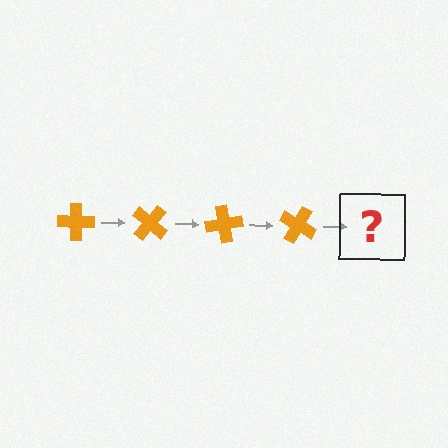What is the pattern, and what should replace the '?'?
The pattern is that the cross rotates 40 degrees each step. The '?' should be an orange cross rotated 160 degrees.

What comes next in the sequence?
The next element should be an orange cross rotated 160 degrees.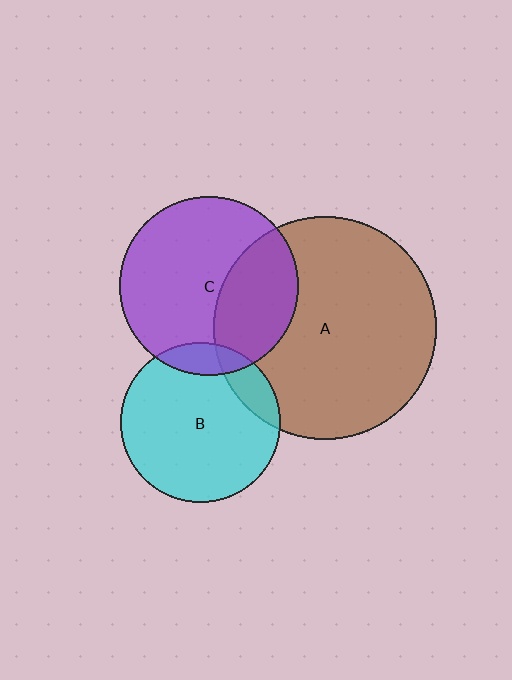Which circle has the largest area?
Circle A (brown).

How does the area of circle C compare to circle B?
Approximately 1.3 times.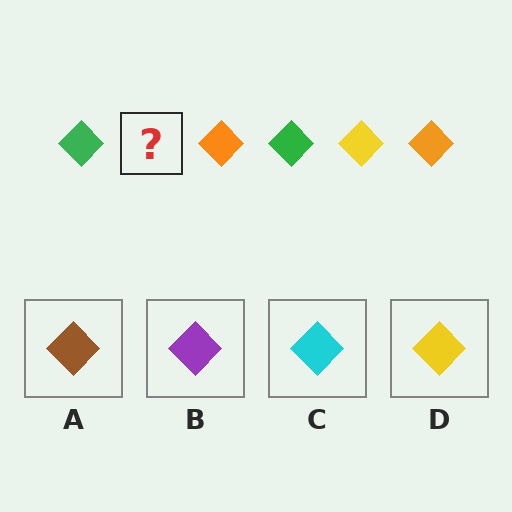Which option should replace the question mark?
Option D.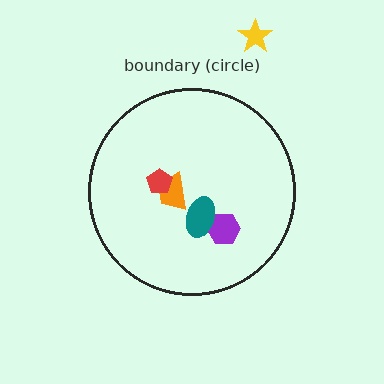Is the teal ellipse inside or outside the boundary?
Inside.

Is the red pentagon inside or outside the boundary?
Inside.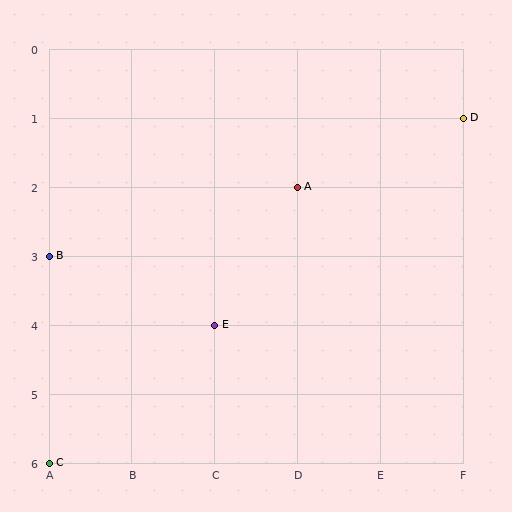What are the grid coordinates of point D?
Point D is at grid coordinates (F, 1).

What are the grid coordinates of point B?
Point B is at grid coordinates (A, 3).